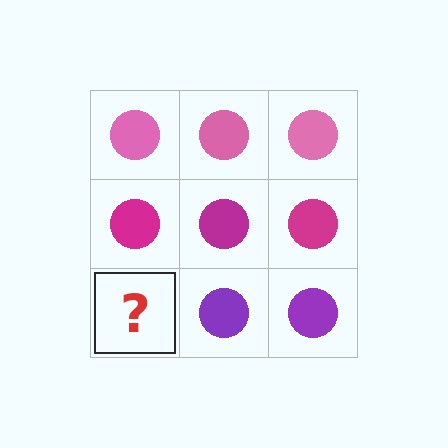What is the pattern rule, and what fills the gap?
The rule is that each row has a consistent color. The gap should be filled with a purple circle.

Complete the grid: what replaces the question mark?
The question mark should be replaced with a purple circle.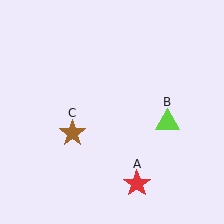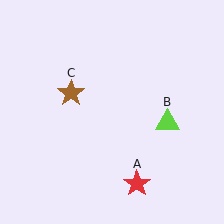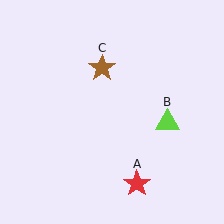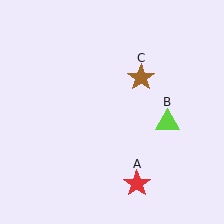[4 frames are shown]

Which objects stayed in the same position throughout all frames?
Red star (object A) and lime triangle (object B) remained stationary.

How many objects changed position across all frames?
1 object changed position: brown star (object C).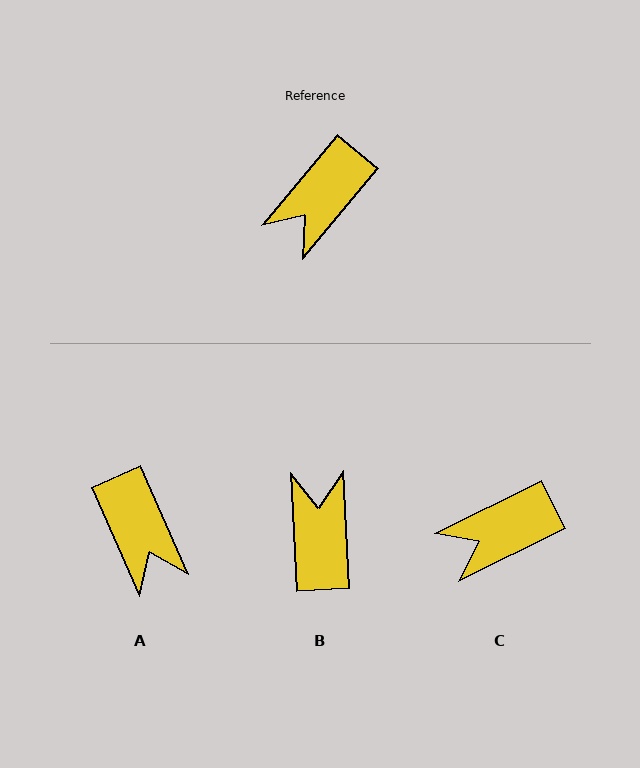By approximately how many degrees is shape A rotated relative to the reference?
Approximately 64 degrees counter-clockwise.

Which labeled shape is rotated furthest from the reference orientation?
B, about 137 degrees away.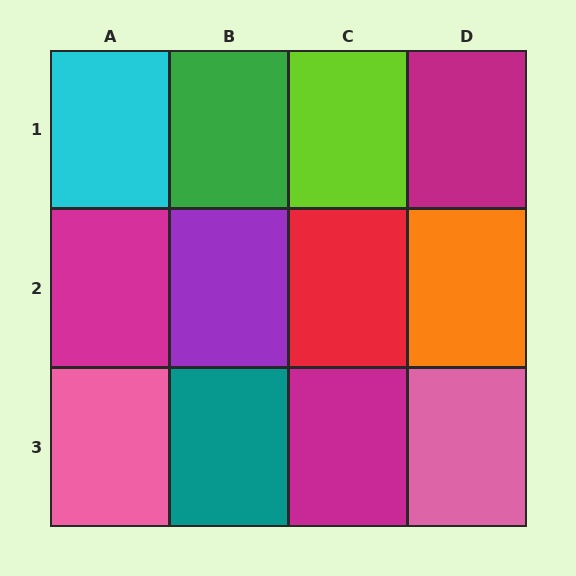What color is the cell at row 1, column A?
Cyan.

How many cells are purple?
1 cell is purple.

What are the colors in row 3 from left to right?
Pink, teal, magenta, pink.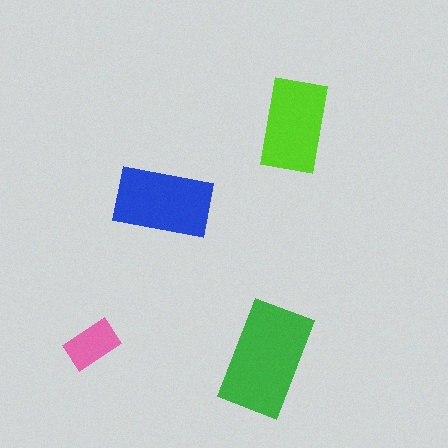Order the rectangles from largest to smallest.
the green one, the blue one, the lime one, the pink one.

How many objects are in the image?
There are 4 objects in the image.